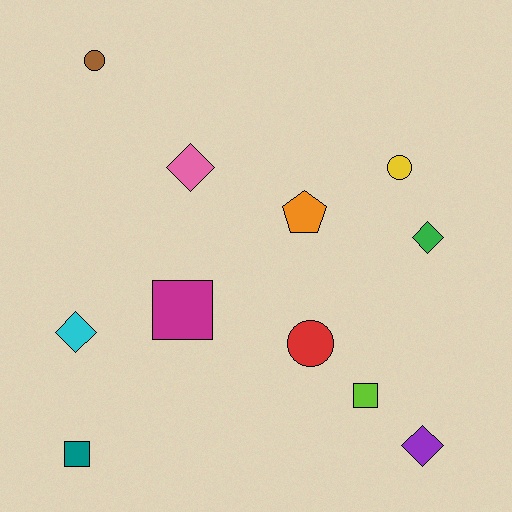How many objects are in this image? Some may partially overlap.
There are 11 objects.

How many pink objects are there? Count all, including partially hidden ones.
There is 1 pink object.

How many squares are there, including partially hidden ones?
There are 3 squares.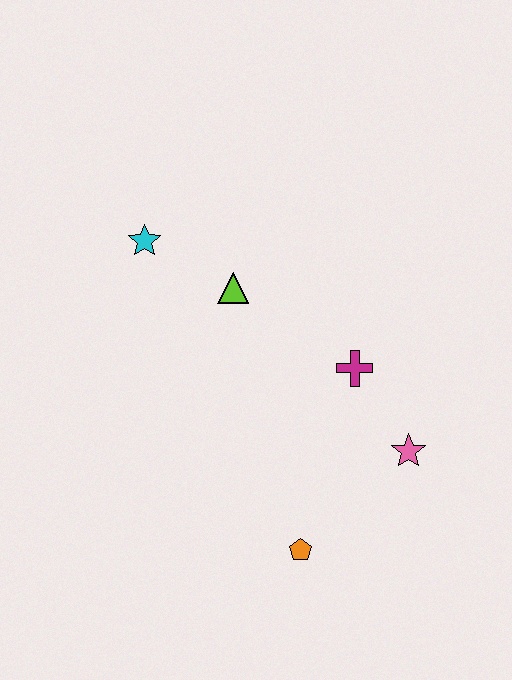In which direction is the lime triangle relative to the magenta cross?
The lime triangle is to the left of the magenta cross.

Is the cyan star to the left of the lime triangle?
Yes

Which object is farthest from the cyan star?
The orange pentagon is farthest from the cyan star.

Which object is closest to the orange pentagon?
The pink star is closest to the orange pentagon.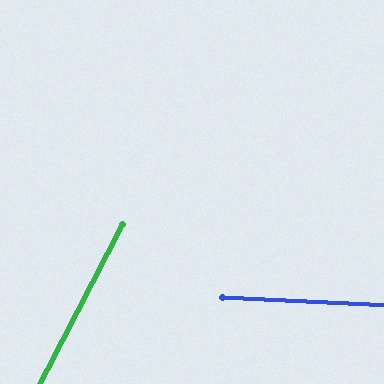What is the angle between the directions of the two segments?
Approximately 66 degrees.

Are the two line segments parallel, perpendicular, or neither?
Neither parallel nor perpendicular — they differ by about 66°.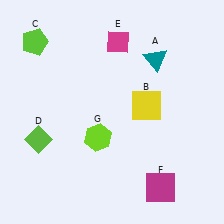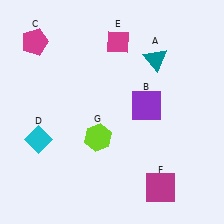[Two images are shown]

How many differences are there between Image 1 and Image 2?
There are 3 differences between the two images.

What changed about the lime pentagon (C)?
In Image 1, C is lime. In Image 2, it changed to magenta.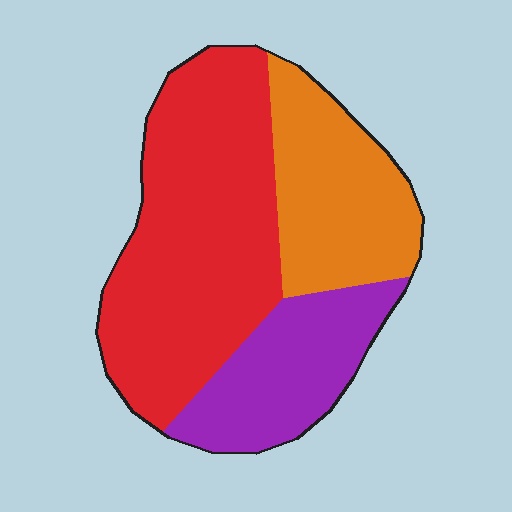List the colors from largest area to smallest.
From largest to smallest: red, orange, purple.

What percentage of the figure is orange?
Orange takes up between a quarter and a half of the figure.